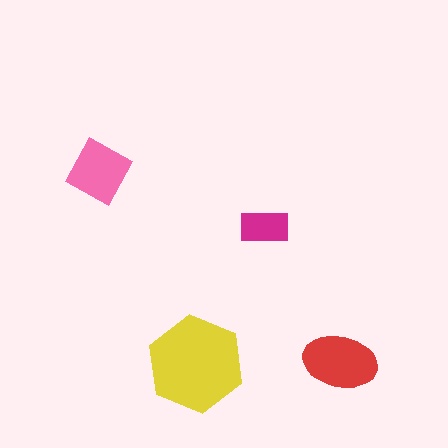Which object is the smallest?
The magenta rectangle.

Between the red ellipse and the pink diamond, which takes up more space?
The red ellipse.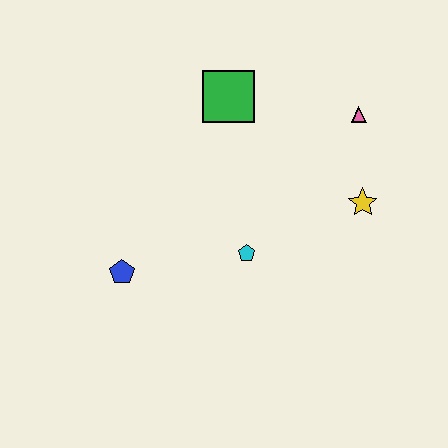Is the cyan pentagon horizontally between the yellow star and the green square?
Yes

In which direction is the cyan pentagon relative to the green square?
The cyan pentagon is below the green square.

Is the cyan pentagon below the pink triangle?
Yes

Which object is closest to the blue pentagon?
The cyan pentagon is closest to the blue pentagon.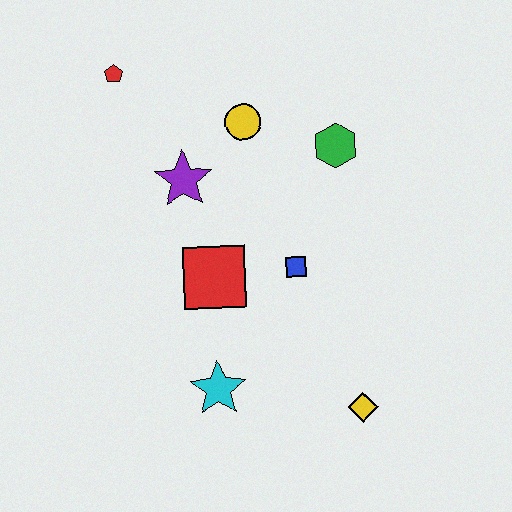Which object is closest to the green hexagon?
The yellow circle is closest to the green hexagon.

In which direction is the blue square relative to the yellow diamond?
The blue square is above the yellow diamond.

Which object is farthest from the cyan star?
The red pentagon is farthest from the cyan star.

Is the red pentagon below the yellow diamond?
No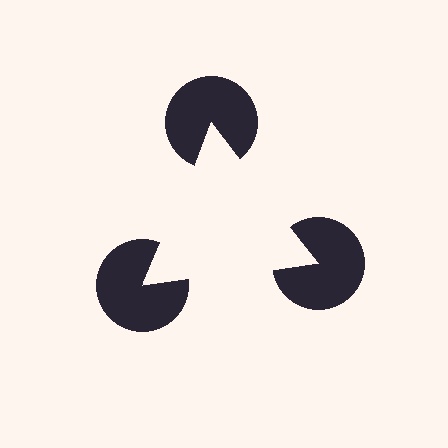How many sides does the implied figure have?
3 sides.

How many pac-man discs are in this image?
There are 3 — one at each vertex of the illusory triangle.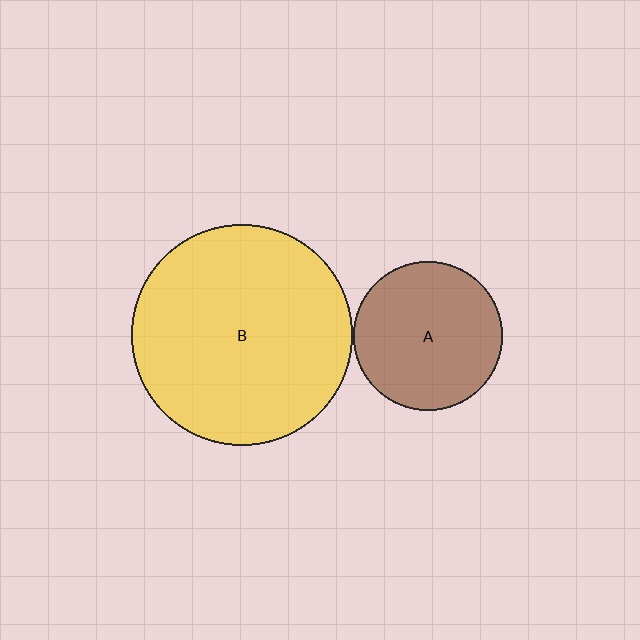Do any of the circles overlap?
No, none of the circles overlap.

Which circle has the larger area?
Circle B (yellow).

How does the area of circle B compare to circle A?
Approximately 2.2 times.